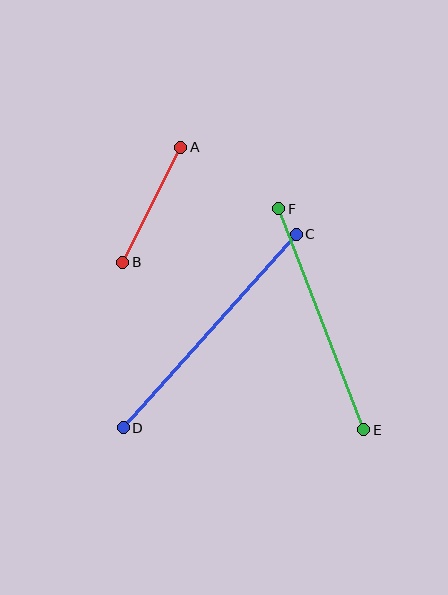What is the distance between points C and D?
The distance is approximately 259 pixels.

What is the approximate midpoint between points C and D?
The midpoint is at approximately (210, 331) pixels.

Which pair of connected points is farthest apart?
Points C and D are farthest apart.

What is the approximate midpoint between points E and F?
The midpoint is at approximately (321, 319) pixels.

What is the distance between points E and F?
The distance is approximately 237 pixels.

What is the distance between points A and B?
The distance is approximately 129 pixels.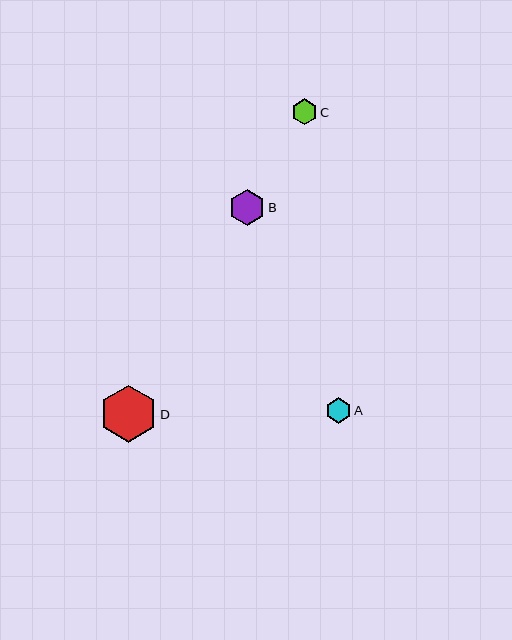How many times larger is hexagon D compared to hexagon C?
Hexagon D is approximately 2.2 times the size of hexagon C.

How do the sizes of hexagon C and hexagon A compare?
Hexagon C and hexagon A are approximately the same size.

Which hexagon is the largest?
Hexagon D is the largest with a size of approximately 57 pixels.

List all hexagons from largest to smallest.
From largest to smallest: D, B, C, A.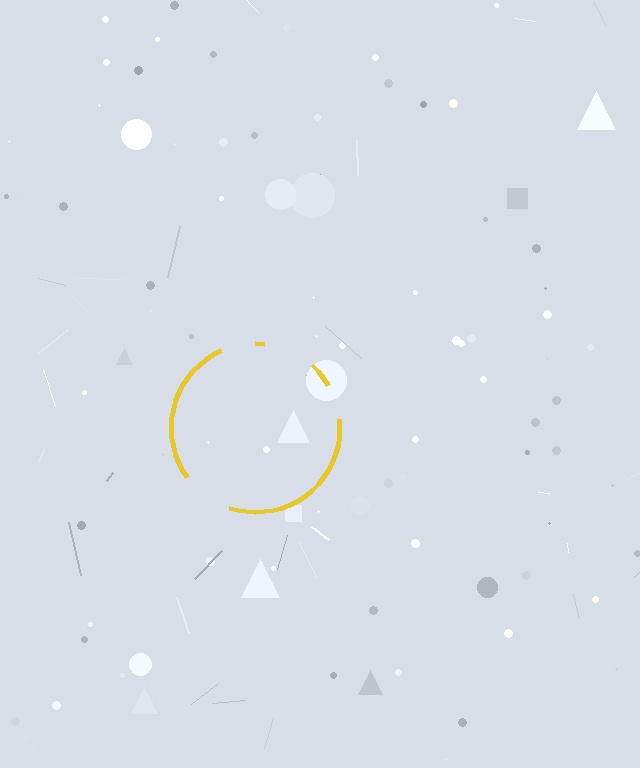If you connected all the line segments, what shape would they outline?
They would outline a circle.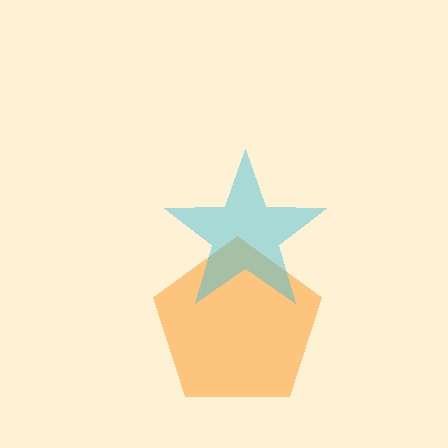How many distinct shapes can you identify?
There are 2 distinct shapes: an orange pentagon, a cyan star.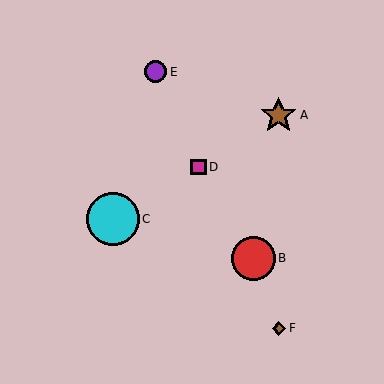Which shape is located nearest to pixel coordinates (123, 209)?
The cyan circle (labeled C) at (113, 219) is nearest to that location.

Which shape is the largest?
The cyan circle (labeled C) is the largest.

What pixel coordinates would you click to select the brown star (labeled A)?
Click at (278, 115) to select the brown star A.